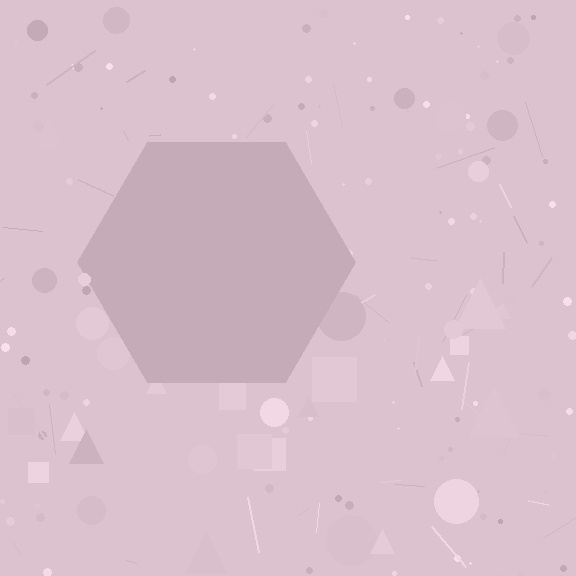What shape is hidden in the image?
A hexagon is hidden in the image.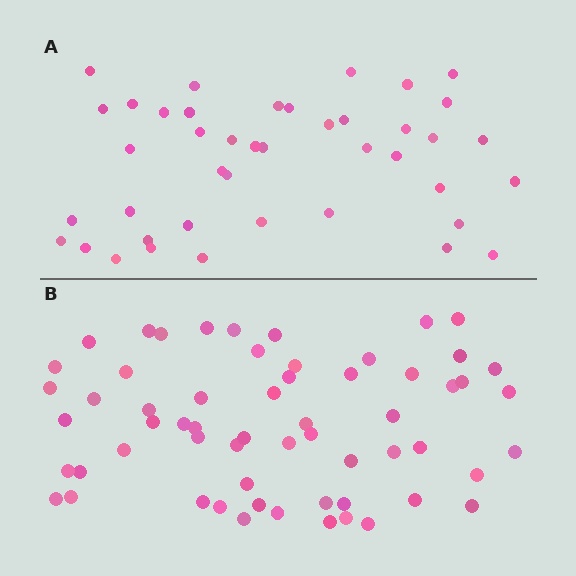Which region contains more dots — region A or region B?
Region B (the bottom region) has more dots.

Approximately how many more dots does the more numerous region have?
Region B has approximately 20 more dots than region A.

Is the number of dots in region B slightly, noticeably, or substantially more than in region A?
Region B has noticeably more, but not dramatically so. The ratio is roughly 1.4 to 1.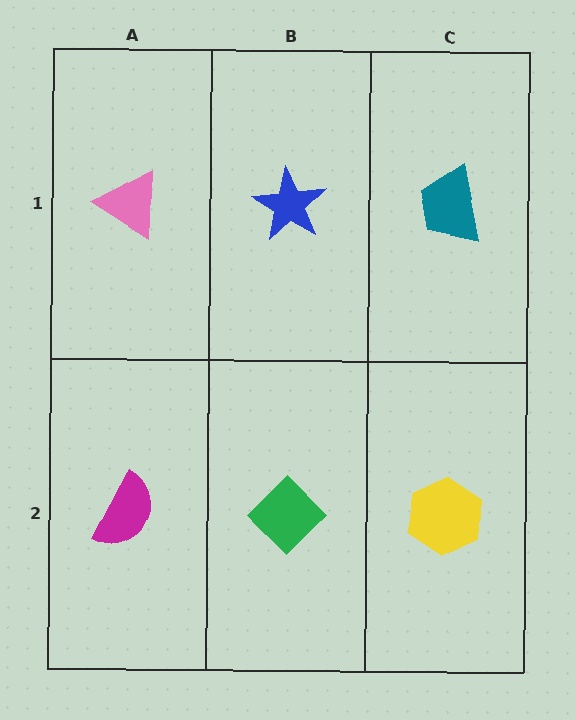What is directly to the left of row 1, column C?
A blue star.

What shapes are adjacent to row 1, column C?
A yellow hexagon (row 2, column C), a blue star (row 1, column B).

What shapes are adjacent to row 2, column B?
A blue star (row 1, column B), a magenta semicircle (row 2, column A), a yellow hexagon (row 2, column C).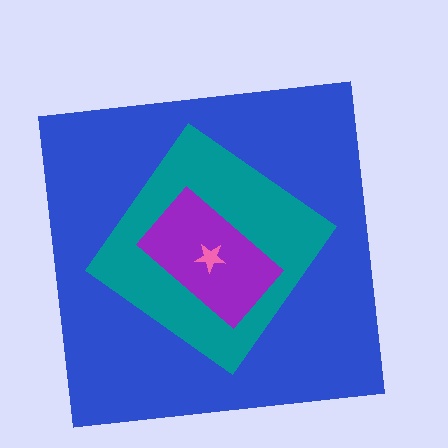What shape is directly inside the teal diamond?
The purple rectangle.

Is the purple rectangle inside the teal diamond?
Yes.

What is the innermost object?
The pink star.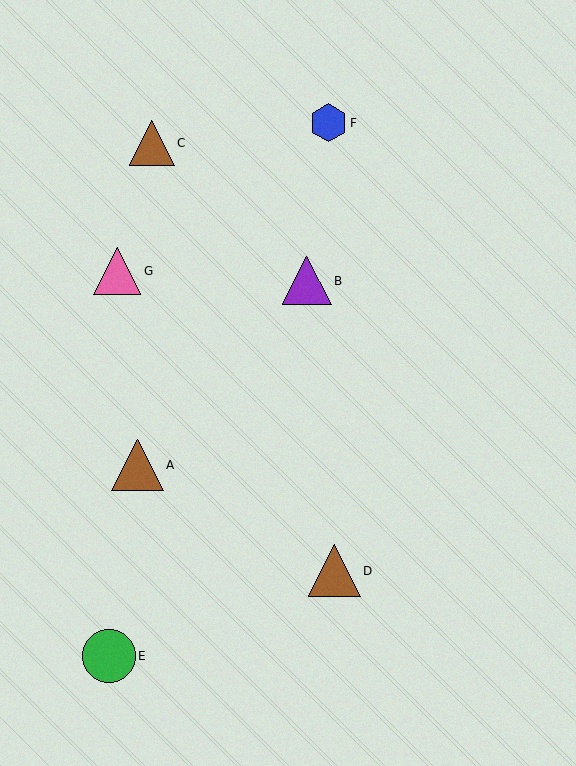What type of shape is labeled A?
Shape A is a brown triangle.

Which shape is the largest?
The green circle (labeled E) is the largest.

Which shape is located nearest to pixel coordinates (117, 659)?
The green circle (labeled E) at (109, 656) is nearest to that location.